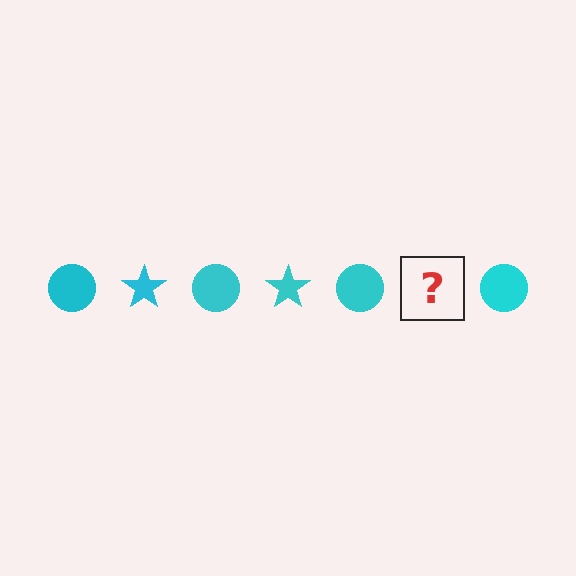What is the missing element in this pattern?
The missing element is a cyan star.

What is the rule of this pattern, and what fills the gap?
The rule is that the pattern cycles through circle, star shapes in cyan. The gap should be filled with a cyan star.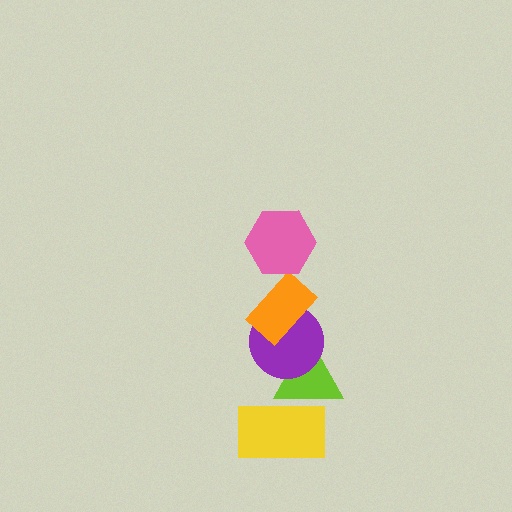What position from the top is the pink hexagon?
The pink hexagon is 1st from the top.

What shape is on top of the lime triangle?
The purple circle is on top of the lime triangle.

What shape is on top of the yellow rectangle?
The lime triangle is on top of the yellow rectangle.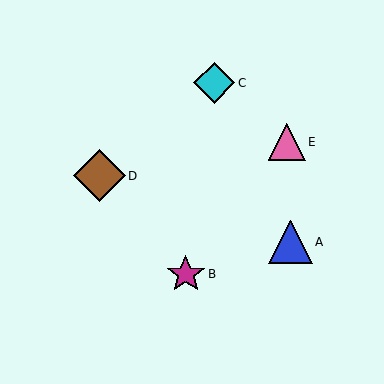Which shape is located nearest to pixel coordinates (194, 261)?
The magenta star (labeled B) at (186, 274) is nearest to that location.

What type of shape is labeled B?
Shape B is a magenta star.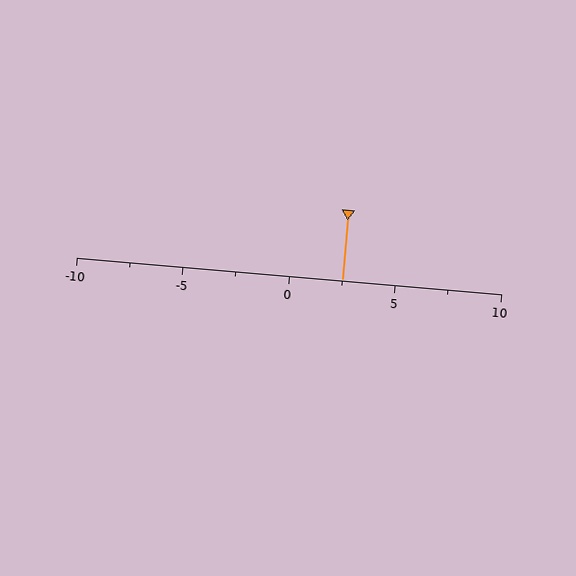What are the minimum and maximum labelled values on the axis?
The axis runs from -10 to 10.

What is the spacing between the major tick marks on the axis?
The major ticks are spaced 5 apart.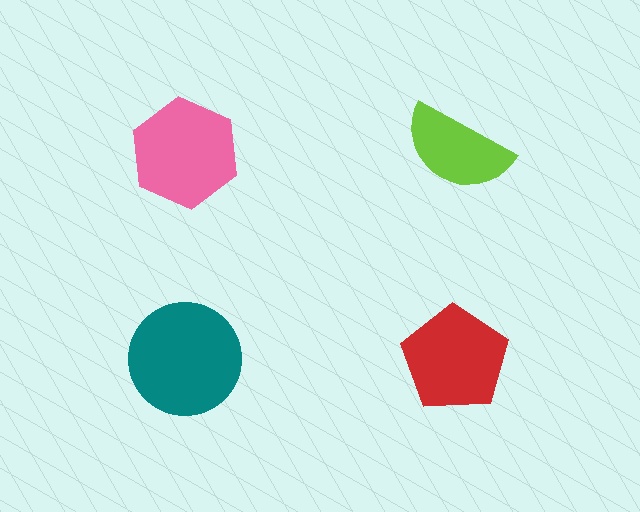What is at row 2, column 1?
A teal circle.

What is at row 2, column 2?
A red pentagon.